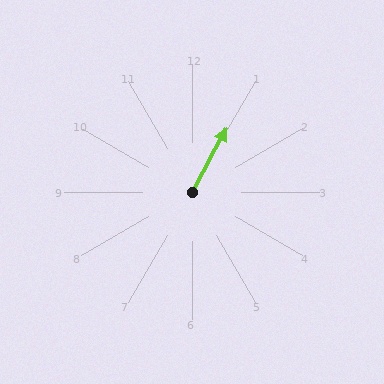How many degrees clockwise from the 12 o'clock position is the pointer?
Approximately 29 degrees.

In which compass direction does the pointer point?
Northeast.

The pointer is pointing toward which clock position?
Roughly 1 o'clock.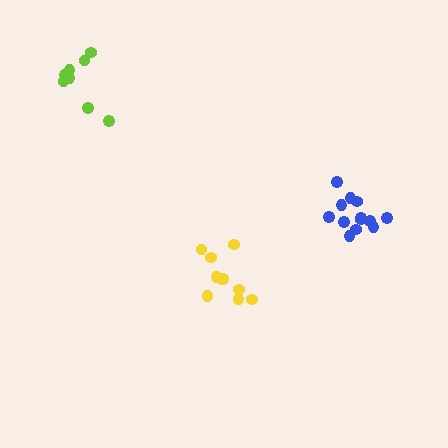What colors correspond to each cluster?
The clusters are colored: yellow, blue, lime.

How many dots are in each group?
Group 1: 10 dots, Group 2: 13 dots, Group 3: 8 dots (31 total).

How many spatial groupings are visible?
There are 3 spatial groupings.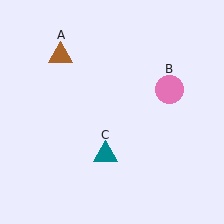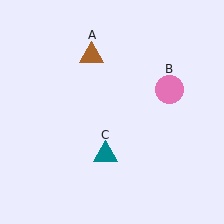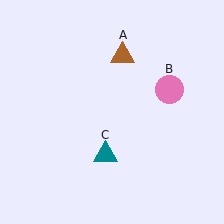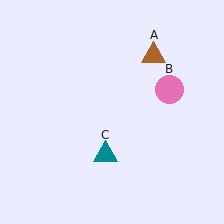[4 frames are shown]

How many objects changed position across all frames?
1 object changed position: brown triangle (object A).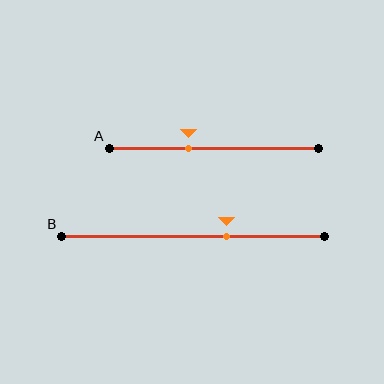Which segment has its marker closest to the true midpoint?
Segment A has its marker closest to the true midpoint.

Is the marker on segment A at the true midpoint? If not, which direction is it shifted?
No, the marker on segment A is shifted to the left by about 12% of the segment length.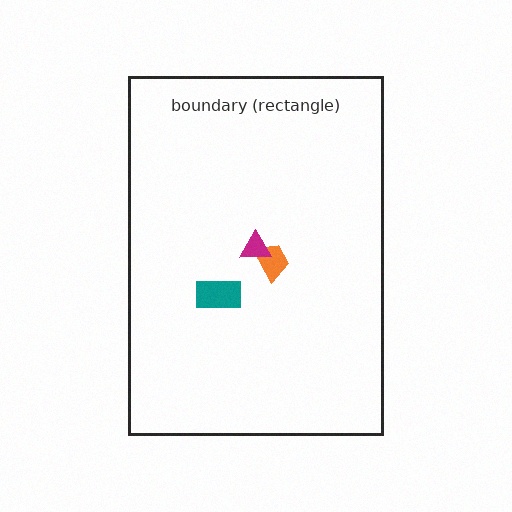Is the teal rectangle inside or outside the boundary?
Inside.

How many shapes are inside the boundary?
3 inside, 0 outside.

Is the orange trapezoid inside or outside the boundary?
Inside.